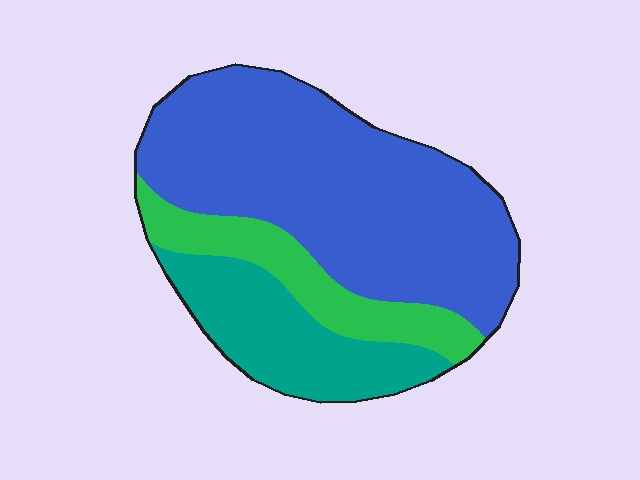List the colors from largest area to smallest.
From largest to smallest: blue, teal, green.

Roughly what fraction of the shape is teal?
Teal covers around 20% of the shape.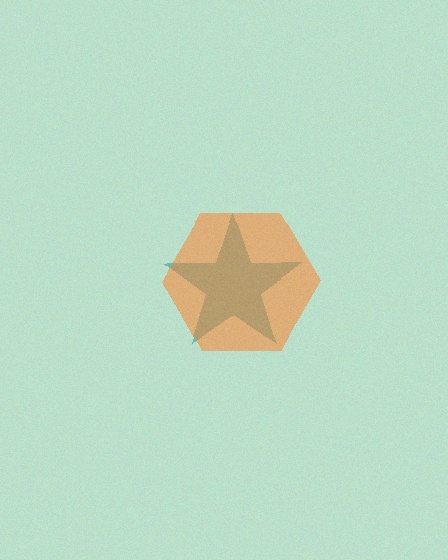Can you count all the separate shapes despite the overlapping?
Yes, there are 2 separate shapes.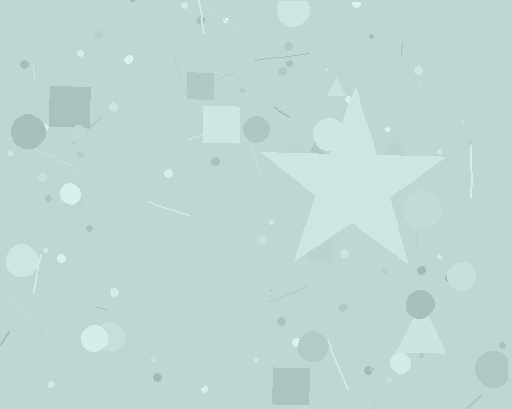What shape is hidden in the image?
A star is hidden in the image.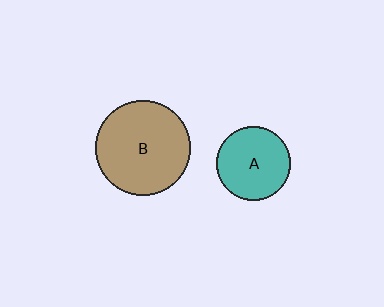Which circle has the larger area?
Circle B (brown).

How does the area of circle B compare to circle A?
Approximately 1.7 times.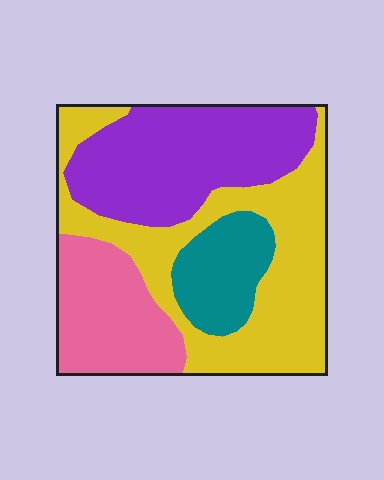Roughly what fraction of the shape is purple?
Purple takes up about one third (1/3) of the shape.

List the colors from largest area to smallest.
From largest to smallest: yellow, purple, pink, teal.